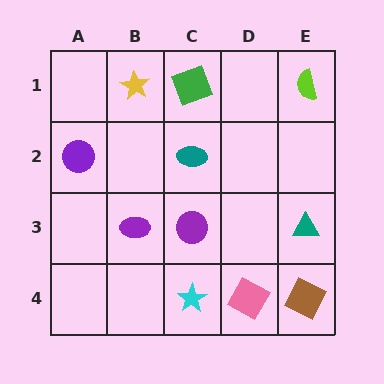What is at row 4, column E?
A brown square.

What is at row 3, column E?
A teal triangle.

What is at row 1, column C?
A green square.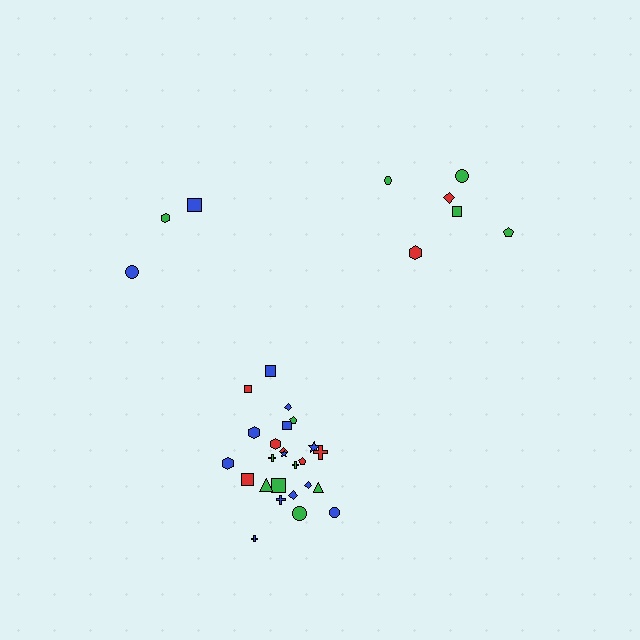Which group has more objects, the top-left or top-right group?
The top-right group.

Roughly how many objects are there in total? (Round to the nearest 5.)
Roughly 35 objects in total.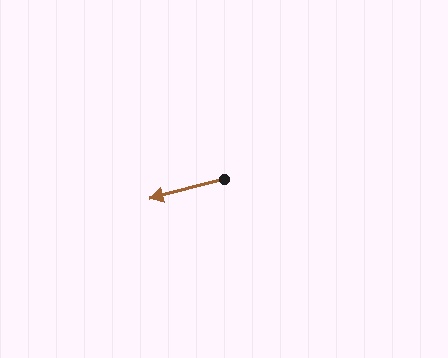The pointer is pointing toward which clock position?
Roughly 9 o'clock.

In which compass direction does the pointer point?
West.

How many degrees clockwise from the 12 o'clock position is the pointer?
Approximately 255 degrees.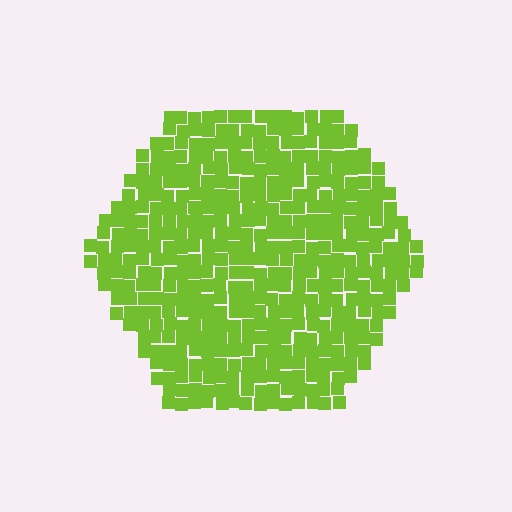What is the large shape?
The large shape is a hexagon.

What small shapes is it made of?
It is made of small squares.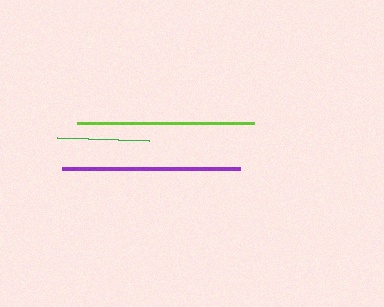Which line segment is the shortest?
The green line is the shortest at approximately 92 pixels.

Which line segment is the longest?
The purple line is the longest at approximately 178 pixels.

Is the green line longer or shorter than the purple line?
The purple line is longer than the green line.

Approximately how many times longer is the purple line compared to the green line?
The purple line is approximately 1.9 times the length of the green line.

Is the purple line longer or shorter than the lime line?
The purple line is longer than the lime line.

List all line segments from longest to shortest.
From longest to shortest: purple, lime, green.